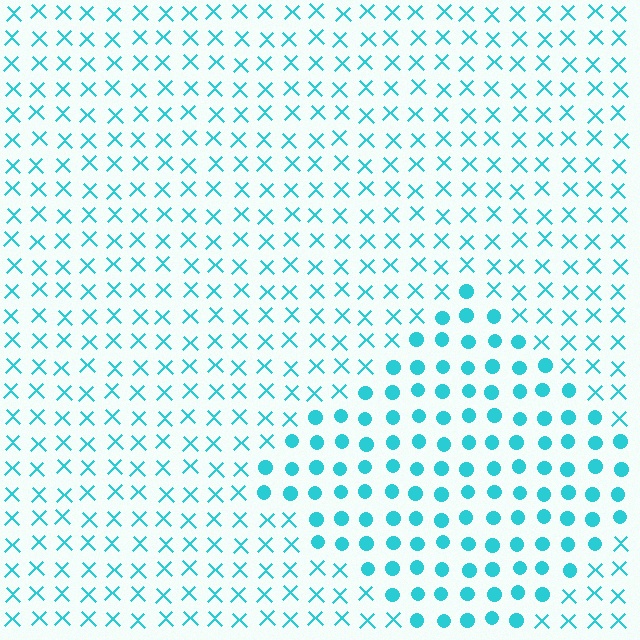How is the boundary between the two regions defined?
The boundary is defined by a change in element shape: circles inside vs. X marks outside. All elements share the same color and spacing.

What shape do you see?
I see a diamond.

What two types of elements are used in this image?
The image uses circles inside the diamond region and X marks outside it.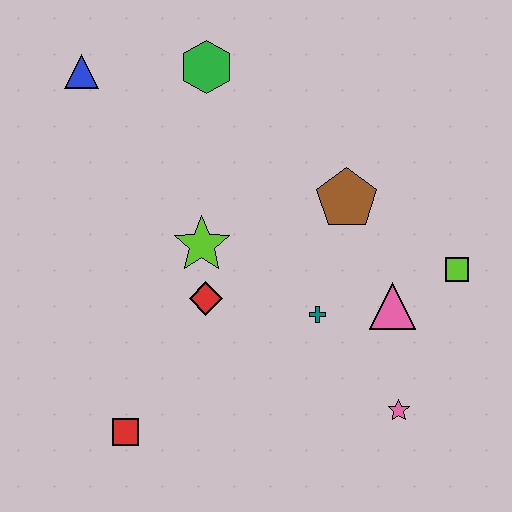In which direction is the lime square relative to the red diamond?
The lime square is to the right of the red diamond.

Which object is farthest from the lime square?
The blue triangle is farthest from the lime square.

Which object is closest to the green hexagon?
The blue triangle is closest to the green hexagon.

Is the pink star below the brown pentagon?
Yes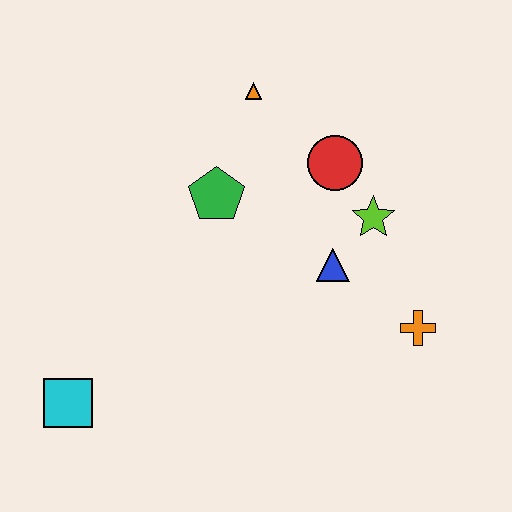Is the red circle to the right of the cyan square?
Yes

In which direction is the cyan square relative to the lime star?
The cyan square is to the left of the lime star.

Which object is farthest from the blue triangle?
The cyan square is farthest from the blue triangle.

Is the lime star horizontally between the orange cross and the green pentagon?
Yes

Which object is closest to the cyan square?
The green pentagon is closest to the cyan square.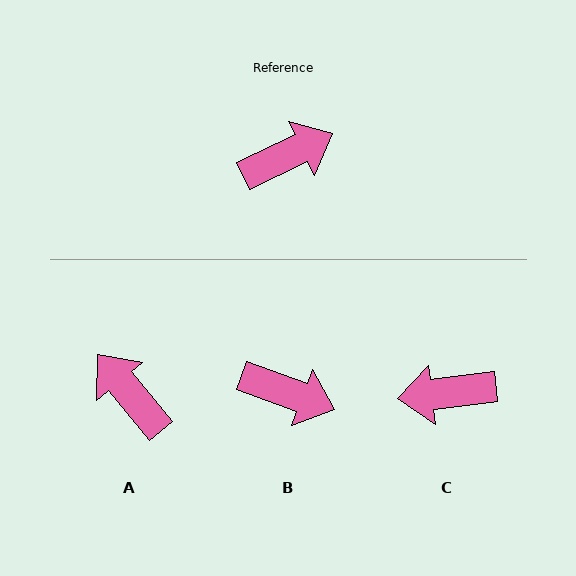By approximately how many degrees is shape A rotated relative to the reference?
Approximately 104 degrees counter-clockwise.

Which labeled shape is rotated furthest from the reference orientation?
C, about 162 degrees away.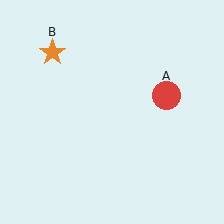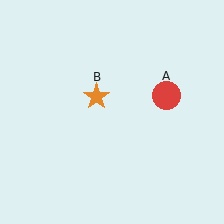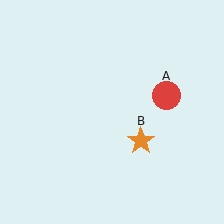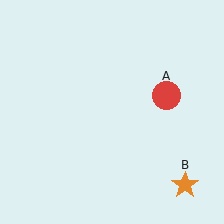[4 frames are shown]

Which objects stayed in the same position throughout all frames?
Red circle (object A) remained stationary.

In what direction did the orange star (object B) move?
The orange star (object B) moved down and to the right.